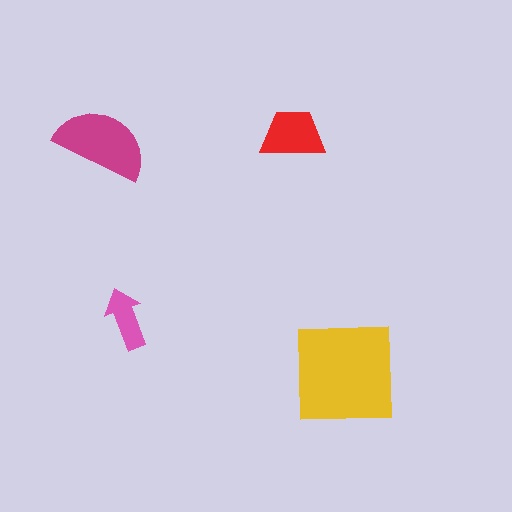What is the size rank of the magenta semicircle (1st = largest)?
2nd.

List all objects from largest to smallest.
The yellow square, the magenta semicircle, the red trapezoid, the pink arrow.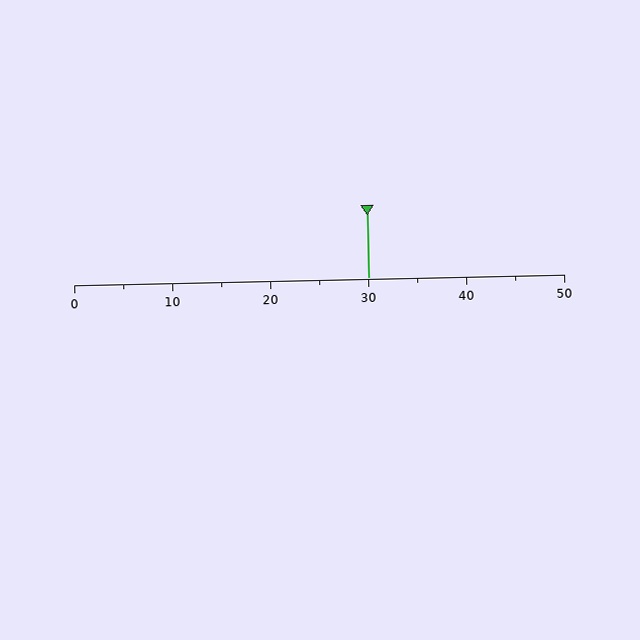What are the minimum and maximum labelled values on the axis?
The axis runs from 0 to 50.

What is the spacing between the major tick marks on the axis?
The major ticks are spaced 10 apart.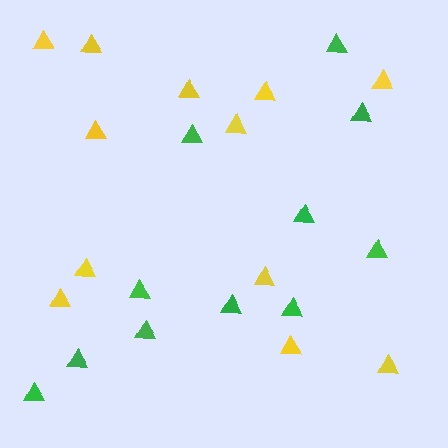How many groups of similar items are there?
There are 2 groups: one group of green triangles (11) and one group of yellow triangles (12).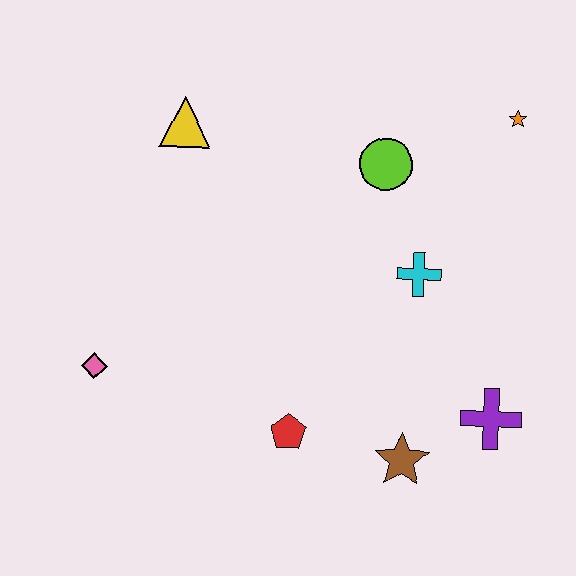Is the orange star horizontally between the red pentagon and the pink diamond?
No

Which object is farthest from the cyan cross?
The pink diamond is farthest from the cyan cross.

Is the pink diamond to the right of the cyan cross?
No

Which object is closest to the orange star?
The lime circle is closest to the orange star.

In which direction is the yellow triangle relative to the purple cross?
The yellow triangle is to the left of the purple cross.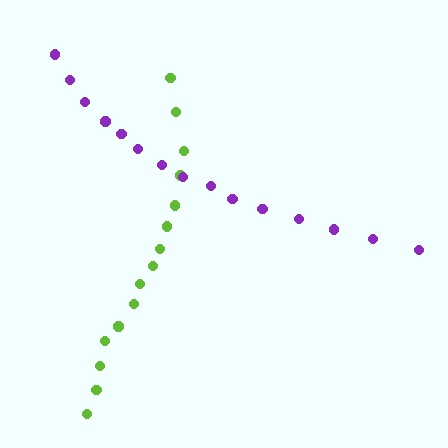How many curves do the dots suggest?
There are 2 distinct paths.